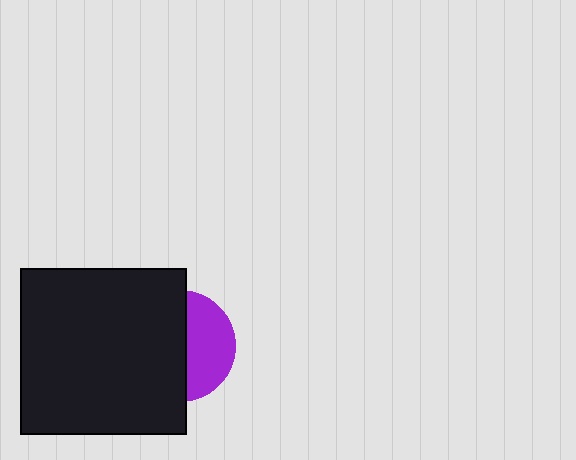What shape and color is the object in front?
The object in front is a black square.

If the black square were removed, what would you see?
You would see the complete purple circle.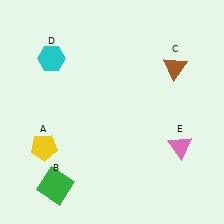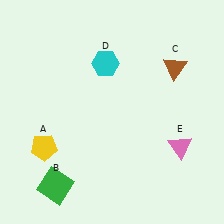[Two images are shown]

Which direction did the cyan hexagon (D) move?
The cyan hexagon (D) moved right.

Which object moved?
The cyan hexagon (D) moved right.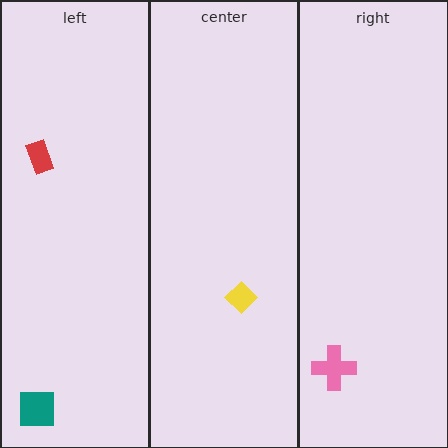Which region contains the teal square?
The left region.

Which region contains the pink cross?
The right region.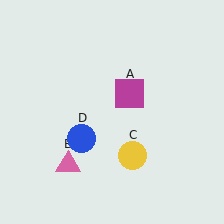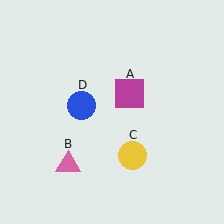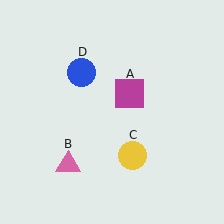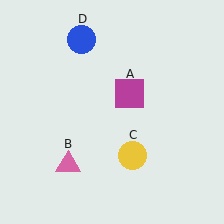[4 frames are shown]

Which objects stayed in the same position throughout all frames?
Magenta square (object A) and pink triangle (object B) and yellow circle (object C) remained stationary.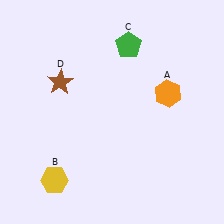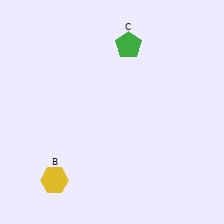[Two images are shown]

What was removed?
The orange hexagon (A), the brown star (D) were removed in Image 2.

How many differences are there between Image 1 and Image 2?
There are 2 differences between the two images.